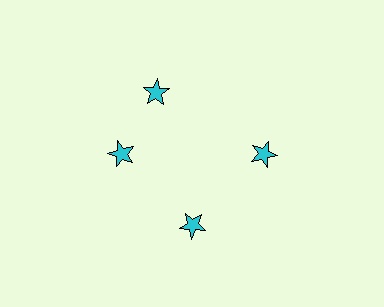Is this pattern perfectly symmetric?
No. The 4 cyan stars are arranged in a ring, but one element near the 12 o'clock position is rotated out of alignment along the ring, breaking the 4-fold rotational symmetry.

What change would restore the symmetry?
The symmetry would be restored by rotating it back into even spacing with its neighbors so that all 4 stars sit at equal angles and equal distance from the center.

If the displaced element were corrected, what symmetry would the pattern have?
It would have 4-fold rotational symmetry — the pattern would map onto itself every 90 degrees.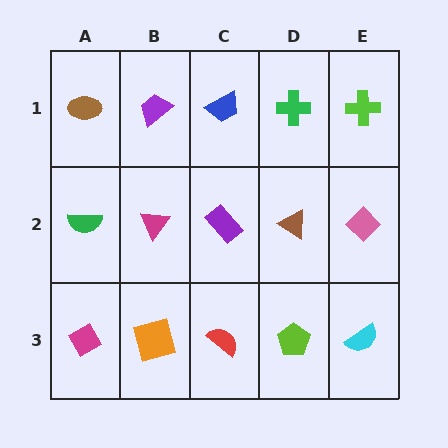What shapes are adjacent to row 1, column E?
A pink diamond (row 2, column E), a green cross (row 1, column D).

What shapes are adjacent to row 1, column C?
A purple rectangle (row 2, column C), a purple trapezoid (row 1, column B), a green cross (row 1, column D).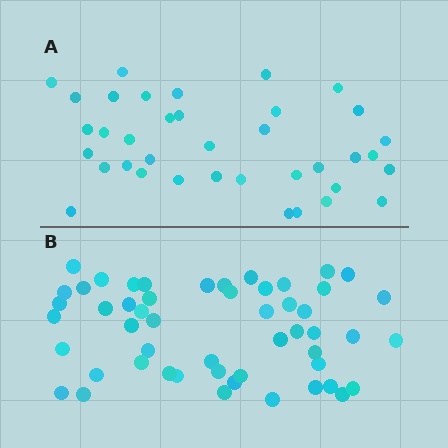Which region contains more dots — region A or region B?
Region B (the bottom region) has more dots.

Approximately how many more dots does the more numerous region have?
Region B has approximately 15 more dots than region A.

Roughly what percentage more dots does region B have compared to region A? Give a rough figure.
About 40% more.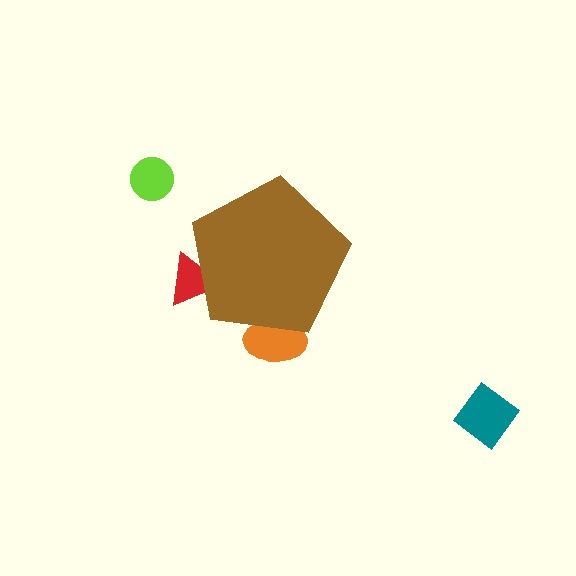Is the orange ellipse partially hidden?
Yes, the orange ellipse is partially hidden behind the brown pentagon.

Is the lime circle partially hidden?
No, the lime circle is fully visible.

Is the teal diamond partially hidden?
No, the teal diamond is fully visible.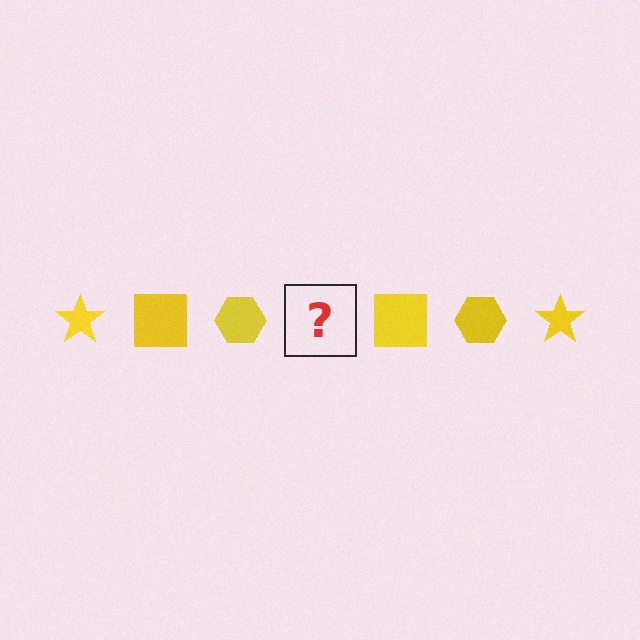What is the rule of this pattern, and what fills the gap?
The rule is that the pattern cycles through star, square, hexagon shapes in yellow. The gap should be filled with a yellow star.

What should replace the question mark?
The question mark should be replaced with a yellow star.